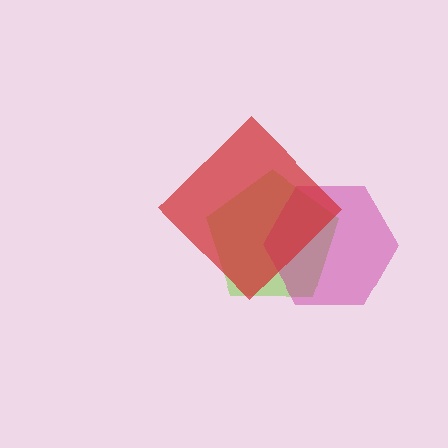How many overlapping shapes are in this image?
There are 3 overlapping shapes in the image.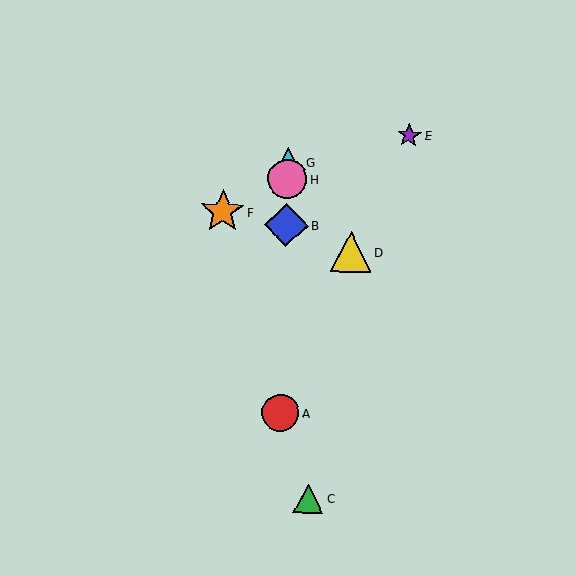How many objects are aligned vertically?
4 objects (A, B, G, H) are aligned vertically.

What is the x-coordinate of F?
Object F is at x≈223.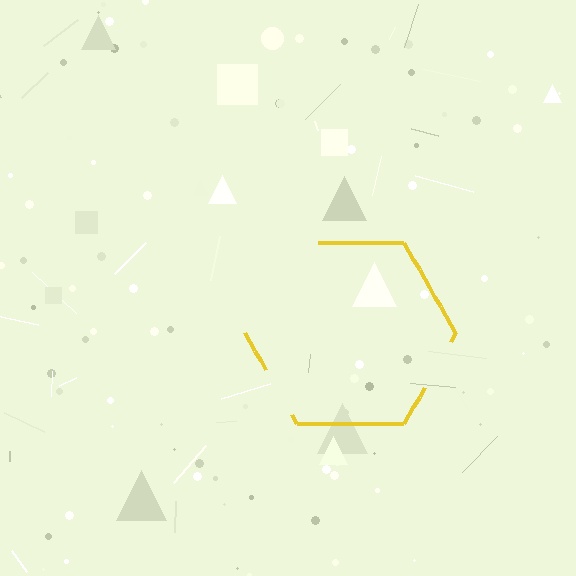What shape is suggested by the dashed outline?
The dashed outline suggests a hexagon.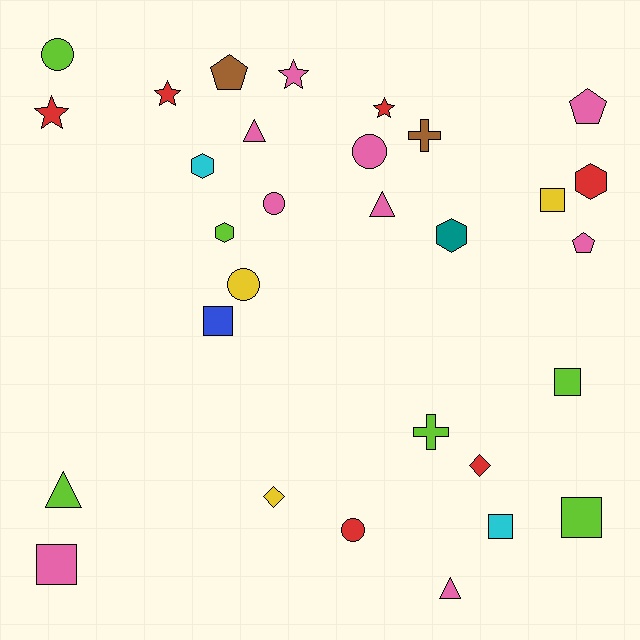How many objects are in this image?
There are 30 objects.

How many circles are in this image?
There are 5 circles.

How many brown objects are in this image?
There are 2 brown objects.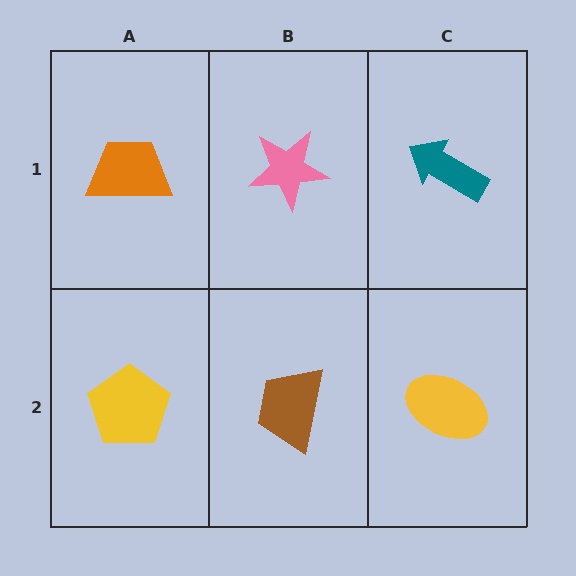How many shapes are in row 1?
3 shapes.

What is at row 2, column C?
A yellow ellipse.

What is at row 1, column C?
A teal arrow.